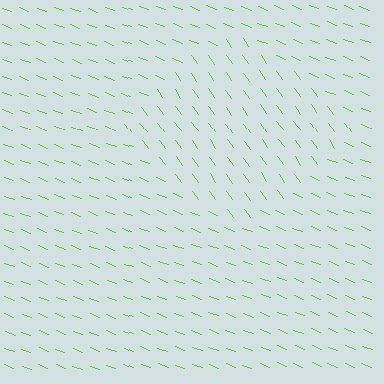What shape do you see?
I see a diamond.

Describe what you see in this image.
The image is filled with small lime line segments. A diamond region in the image has lines oriented differently from the surrounding lines, creating a visible texture boundary.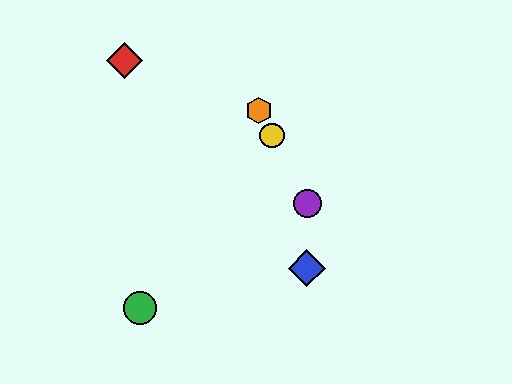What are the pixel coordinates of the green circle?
The green circle is at (140, 308).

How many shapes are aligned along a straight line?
3 shapes (the yellow circle, the purple circle, the orange hexagon) are aligned along a straight line.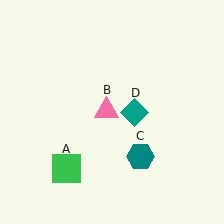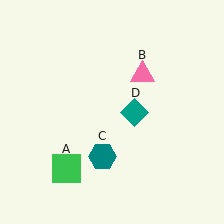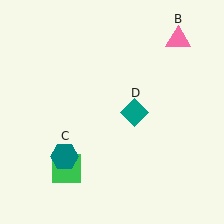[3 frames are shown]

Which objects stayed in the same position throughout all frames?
Green square (object A) and teal diamond (object D) remained stationary.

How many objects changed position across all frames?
2 objects changed position: pink triangle (object B), teal hexagon (object C).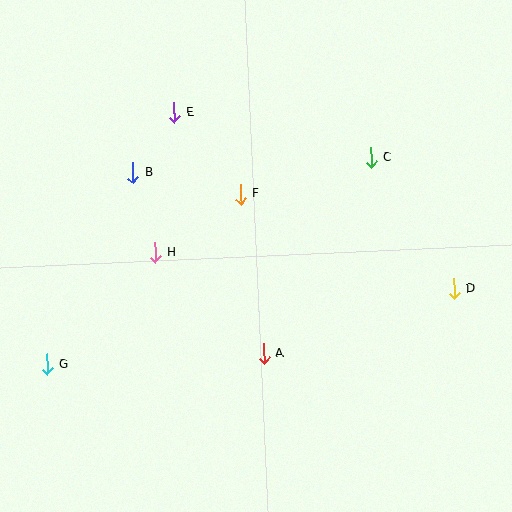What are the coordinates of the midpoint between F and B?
The midpoint between F and B is at (186, 183).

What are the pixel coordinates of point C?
Point C is at (371, 158).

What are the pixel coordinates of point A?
Point A is at (264, 353).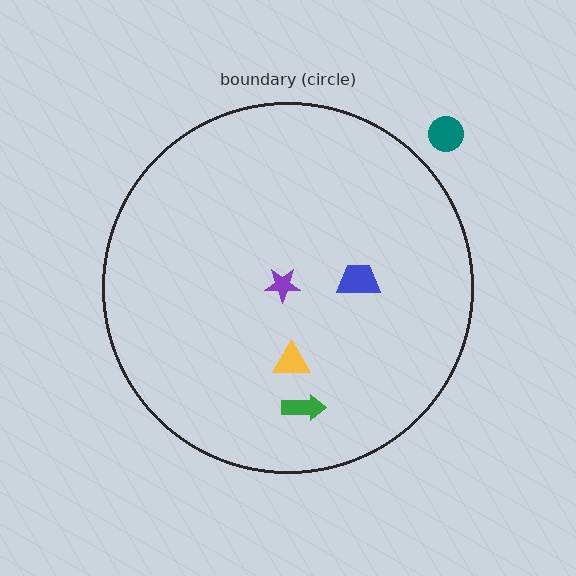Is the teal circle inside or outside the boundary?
Outside.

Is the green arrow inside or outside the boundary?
Inside.